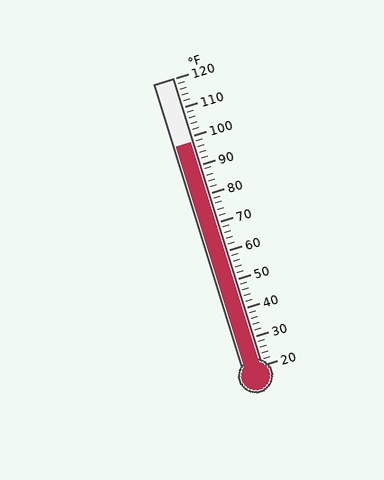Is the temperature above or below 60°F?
The temperature is above 60°F.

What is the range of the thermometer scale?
The thermometer scale ranges from 20°F to 120°F.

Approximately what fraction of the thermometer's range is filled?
The thermometer is filled to approximately 80% of its range.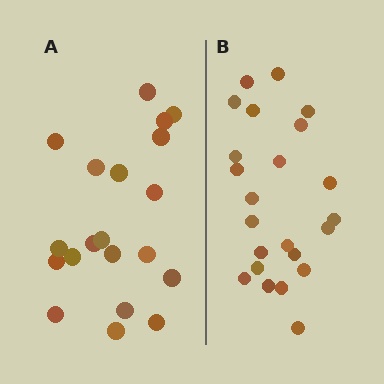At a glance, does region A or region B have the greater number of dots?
Region B (the right region) has more dots.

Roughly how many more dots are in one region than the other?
Region B has just a few more — roughly 2 or 3 more dots than region A.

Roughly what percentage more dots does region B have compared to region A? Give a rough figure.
About 15% more.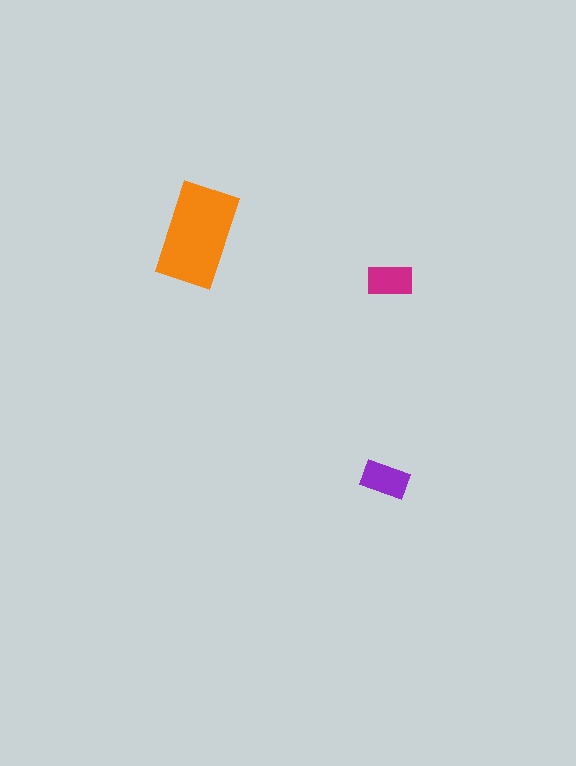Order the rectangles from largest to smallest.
the orange one, the purple one, the magenta one.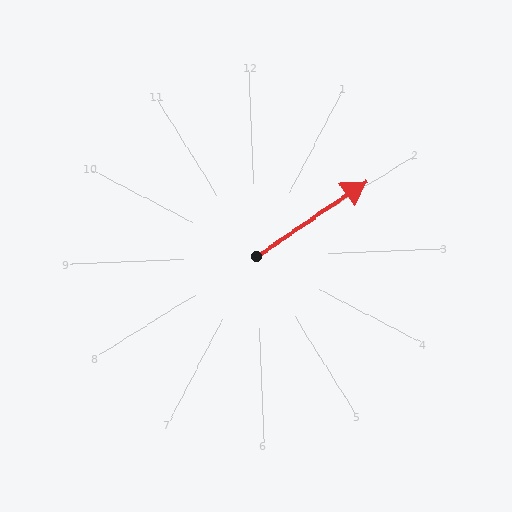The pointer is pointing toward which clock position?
Roughly 2 o'clock.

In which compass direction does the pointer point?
Northeast.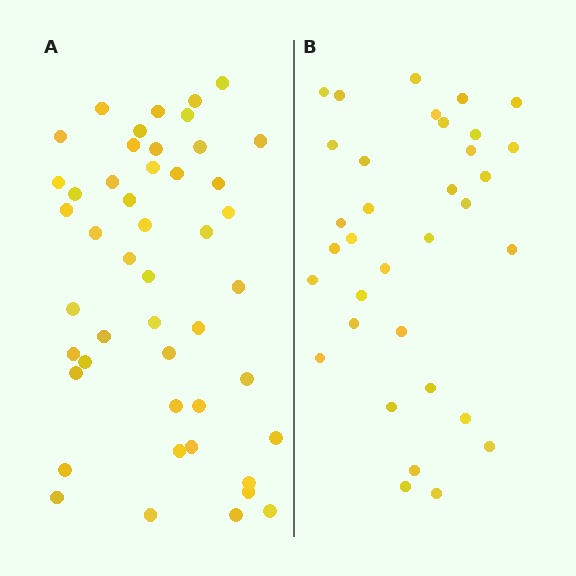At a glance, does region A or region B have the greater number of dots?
Region A (the left region) has more dots.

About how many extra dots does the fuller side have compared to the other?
Region A has approximately 15 more dots than region B.